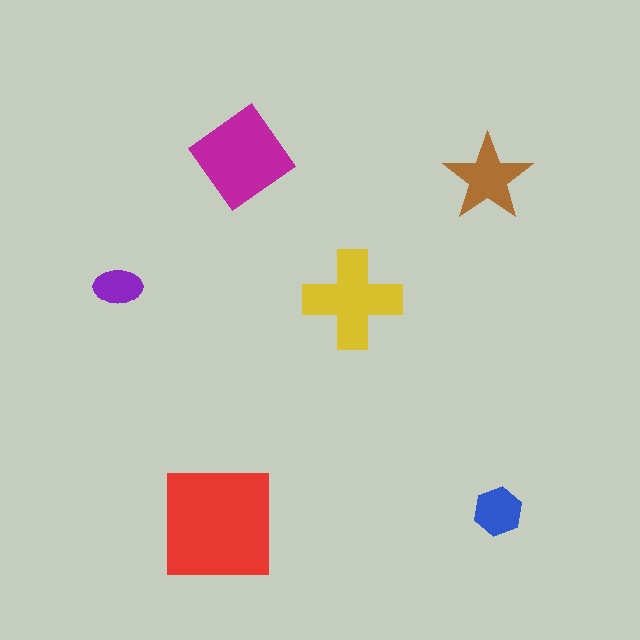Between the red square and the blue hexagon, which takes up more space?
The red square.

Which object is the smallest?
The purple ellipse.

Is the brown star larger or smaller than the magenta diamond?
Smaller.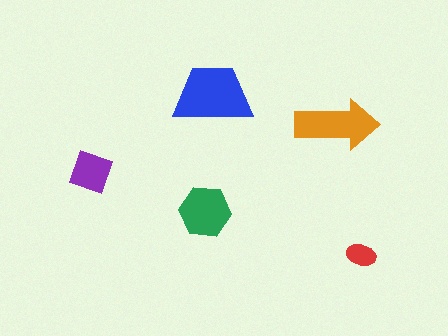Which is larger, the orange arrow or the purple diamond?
The orange arrow.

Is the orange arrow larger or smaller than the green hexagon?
Larger.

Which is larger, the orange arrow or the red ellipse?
The orange arrow.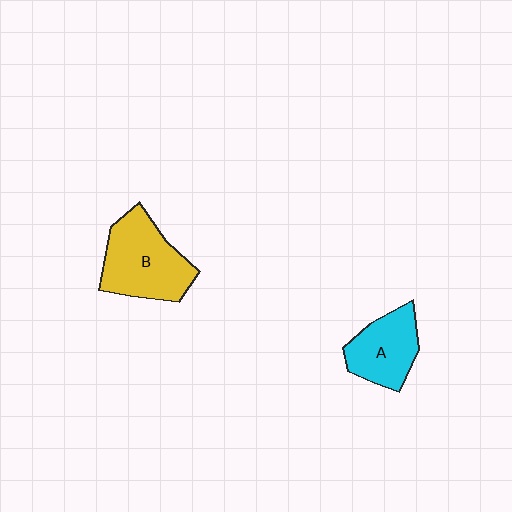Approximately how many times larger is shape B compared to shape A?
Approximately 1.4 times.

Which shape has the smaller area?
Shape A (cyan).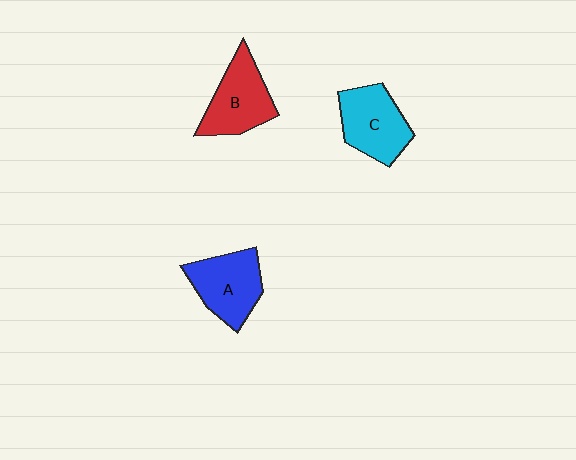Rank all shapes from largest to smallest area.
From largest to smallest: C (cyan), A (blue), B (red).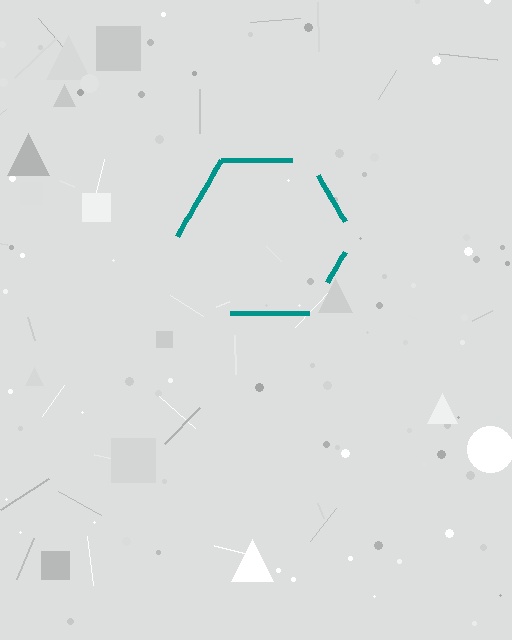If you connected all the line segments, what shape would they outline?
They would outline a hexagon.